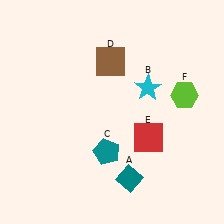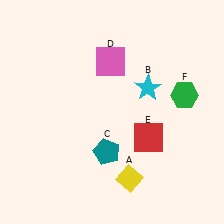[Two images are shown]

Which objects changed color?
A changed from teal to yellow. D changed from brown to pink. F changed from lime to green.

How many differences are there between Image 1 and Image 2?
There are 3 differences between the two images.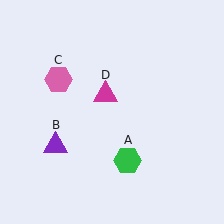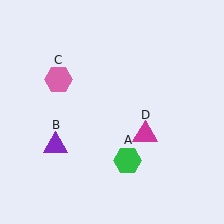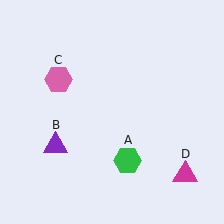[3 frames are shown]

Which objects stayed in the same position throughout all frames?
Green hexagon (object A) and purple triangle (object B) and pink hexagon (object C) remained stationary.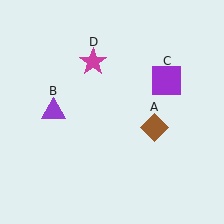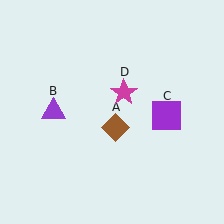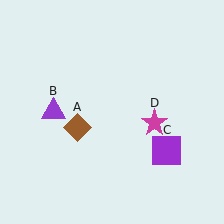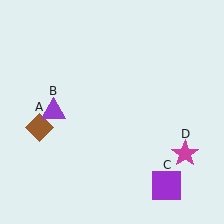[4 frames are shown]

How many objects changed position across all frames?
3 objects changed position: brown diamond (object A), purple square (object C), magenta star (object D).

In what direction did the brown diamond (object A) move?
The brown diamond (object A) moved left.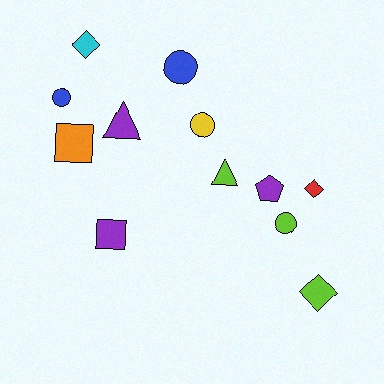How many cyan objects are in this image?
There is 1 cyan object.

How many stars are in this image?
There are no stars.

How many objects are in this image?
There are 12 objects.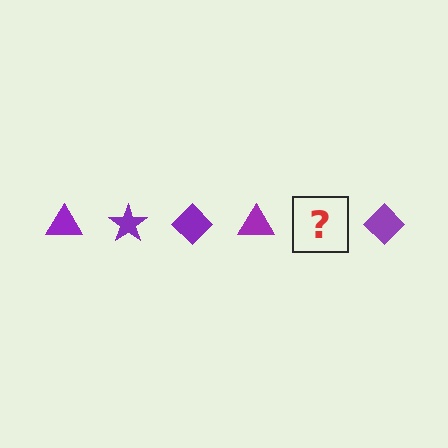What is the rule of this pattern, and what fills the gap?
The rule is that the pattern cycles through triangle, star, diamond shapes in purple. The gap should be filled with a purple star.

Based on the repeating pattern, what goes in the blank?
The blank should be a purple star.